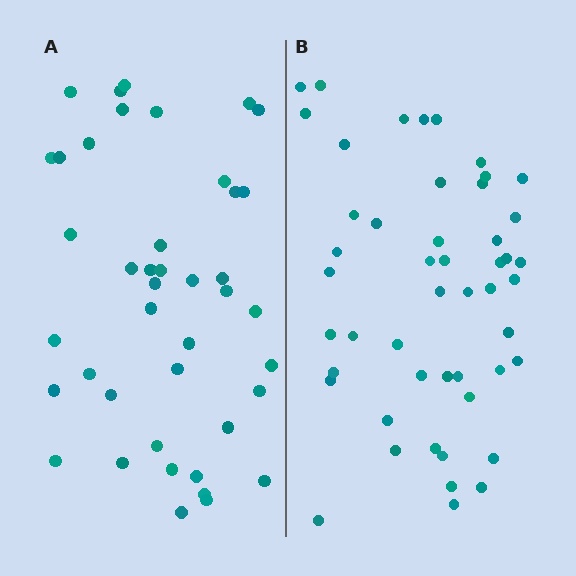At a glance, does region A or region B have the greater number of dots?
Region B (the right region) has more dots.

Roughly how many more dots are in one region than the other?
Region B has roughly 8 or so more dots than region A.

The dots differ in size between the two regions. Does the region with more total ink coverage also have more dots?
No. Region A has more total ink coverage because its dots are larger, but region B actually contains more individual dots. Total area can be misleading — the number of items is what matters here.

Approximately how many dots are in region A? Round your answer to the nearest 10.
About 40 dots. (The exact count is 42, which rounds to 40.)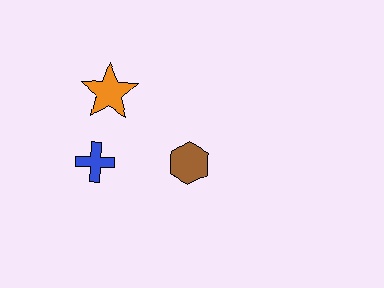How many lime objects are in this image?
There are no lime objects.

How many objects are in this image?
There are 3 objects.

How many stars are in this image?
There is 1 star.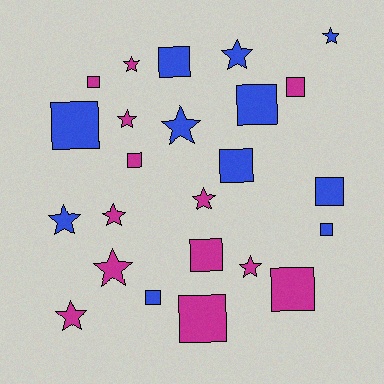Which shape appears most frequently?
Square, with 13 objects.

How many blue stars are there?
There are 4 blue stars.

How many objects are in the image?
There are 24 objects.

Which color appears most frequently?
Magenta, with 13 objects.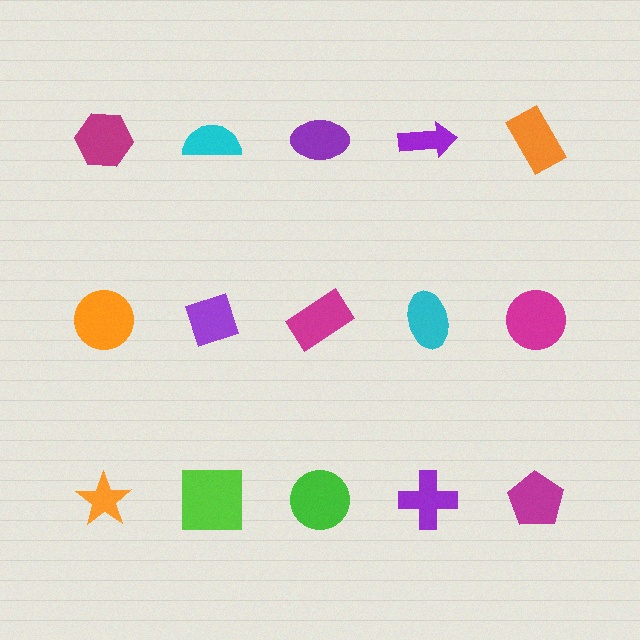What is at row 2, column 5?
A magenta circle.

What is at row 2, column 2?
A purple diamond.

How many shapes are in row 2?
5 shapes.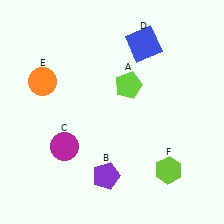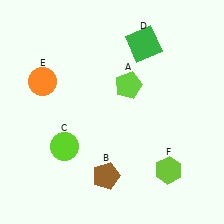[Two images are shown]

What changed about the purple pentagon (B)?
In Image 1, B is purple. In Image 2, it changed to brown.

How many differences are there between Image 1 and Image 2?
There are 3 differences between the two images.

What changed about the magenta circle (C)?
In Image 1, C is magenta. In Image 2, it changed to lime.